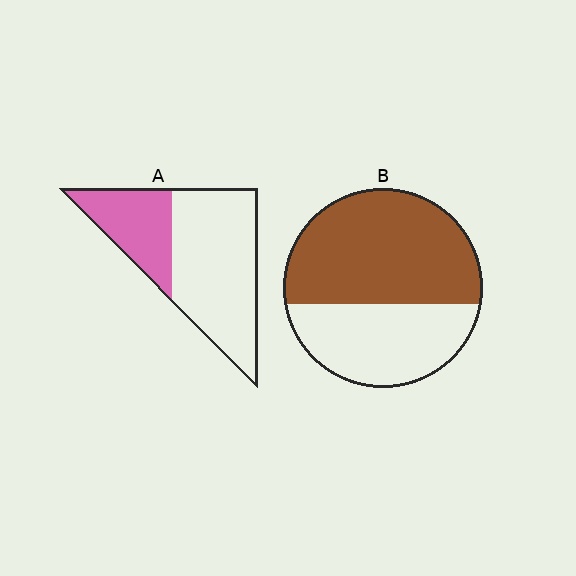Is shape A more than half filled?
No.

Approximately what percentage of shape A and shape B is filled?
A is approximately 30% and B is approximately 60%.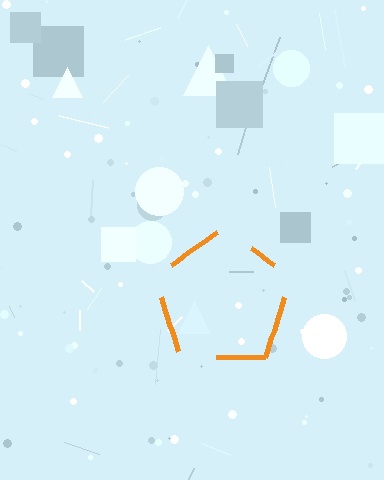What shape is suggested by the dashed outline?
The dashed outline suggests a pentagon.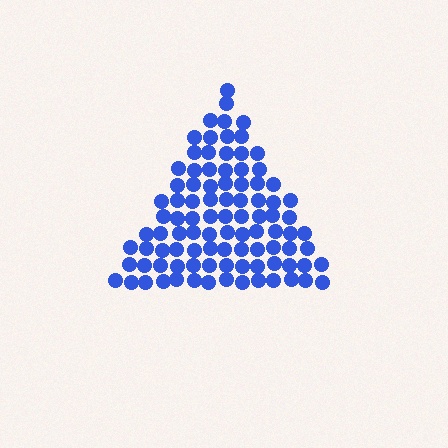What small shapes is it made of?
It is made of small circles.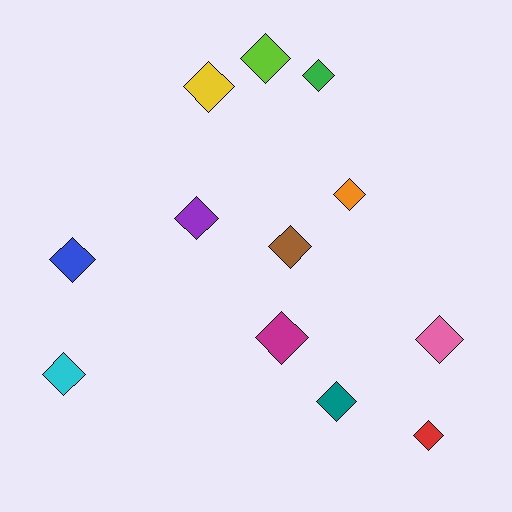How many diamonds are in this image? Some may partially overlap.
There are 12 diamonds.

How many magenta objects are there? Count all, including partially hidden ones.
There is 1 magenta object.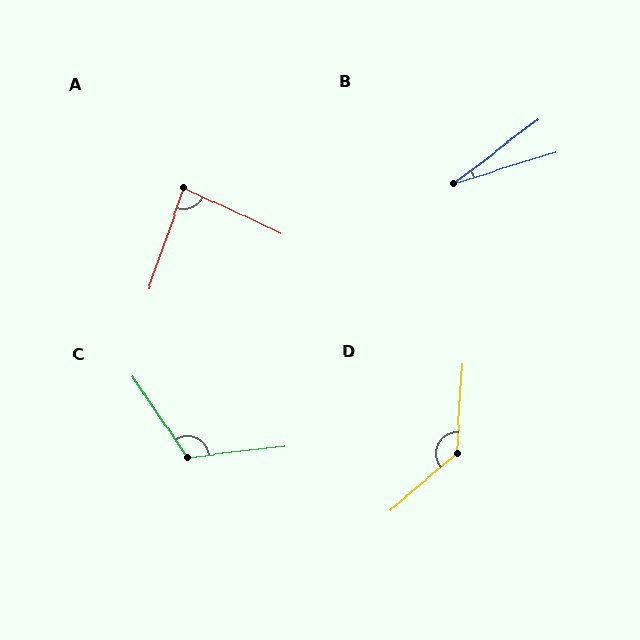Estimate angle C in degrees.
Approximately 117 degrees.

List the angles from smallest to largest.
B (20°), A (84°), C (117°), D (134°).